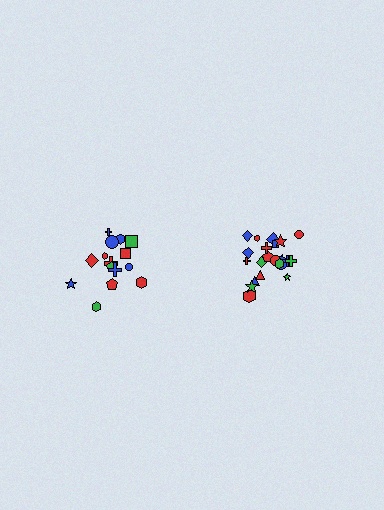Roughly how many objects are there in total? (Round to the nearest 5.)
Roughly 35 objects in total.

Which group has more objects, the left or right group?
The right group.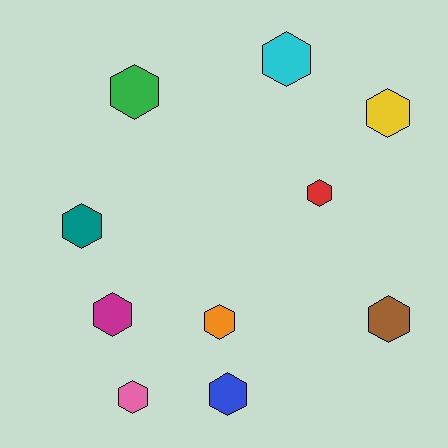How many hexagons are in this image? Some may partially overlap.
There are 10 hexagons.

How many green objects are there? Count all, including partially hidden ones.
There is 1 green object.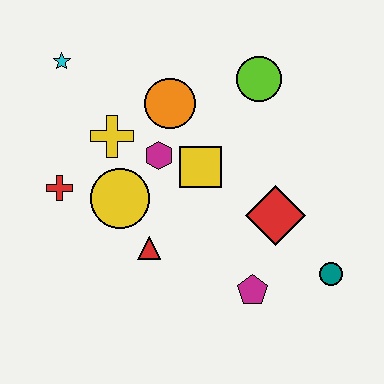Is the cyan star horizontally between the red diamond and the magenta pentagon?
No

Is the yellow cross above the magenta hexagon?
Yes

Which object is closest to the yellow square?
The magenta hexagon is closest to the yellow square.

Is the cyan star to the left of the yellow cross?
Yes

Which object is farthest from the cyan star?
The teal circle is farthest from the cyan star.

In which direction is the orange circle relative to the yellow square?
The orange circle is above the yellow square.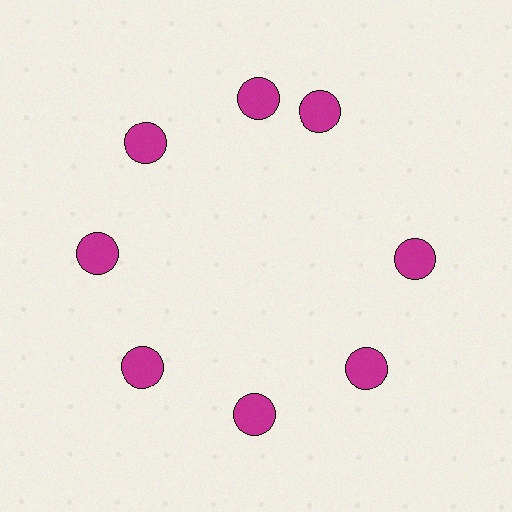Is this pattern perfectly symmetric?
No. The 8 magenta circles are arranged in a ring, but one element near the 2 o'clock position is rotated out of alignment along the ring, breaking the 8-fold rotational symmetry.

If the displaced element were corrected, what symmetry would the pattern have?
It would have 8-fold rotational symmetry — the pattern would map onto itself every 45 degrees.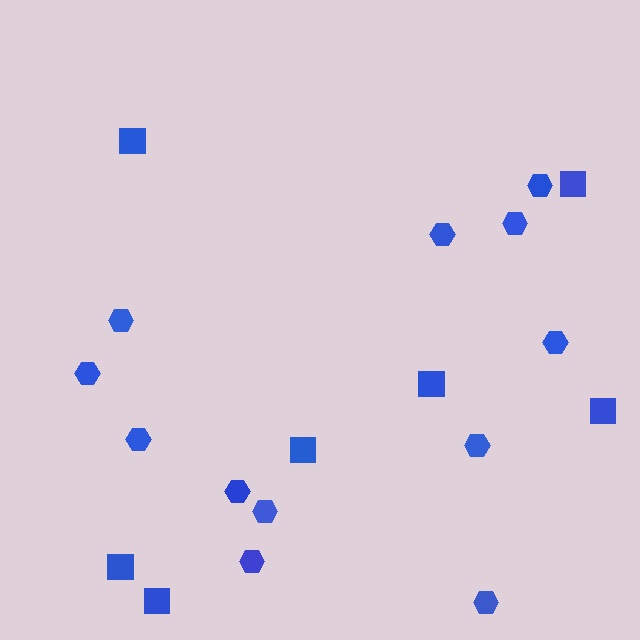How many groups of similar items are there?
There are 2 groups: one group of squares (7) and one group of hexagons (12).